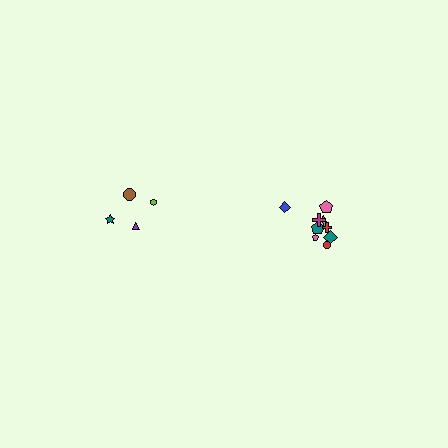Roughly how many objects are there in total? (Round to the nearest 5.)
Roughly 15 objects in total.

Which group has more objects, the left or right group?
The right group.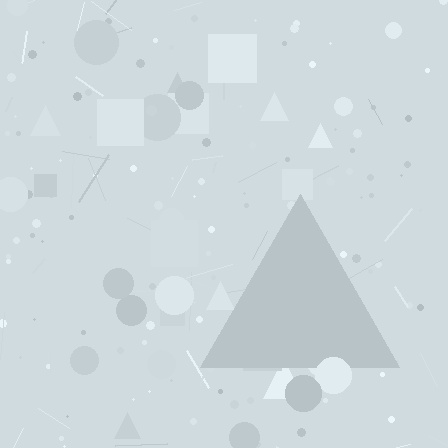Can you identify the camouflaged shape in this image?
The camouflaged shape is a triangle.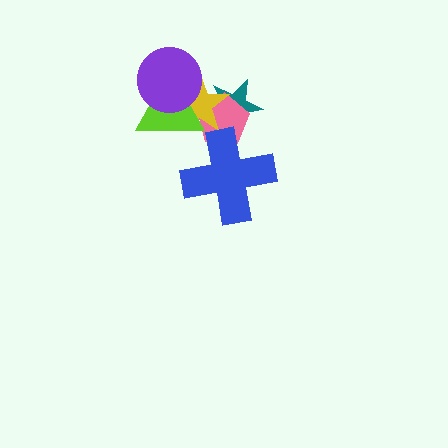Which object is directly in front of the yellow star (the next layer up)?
The lime triangle is directly in front of the yellow star.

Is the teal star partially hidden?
Yes, it is partially covered by another shape.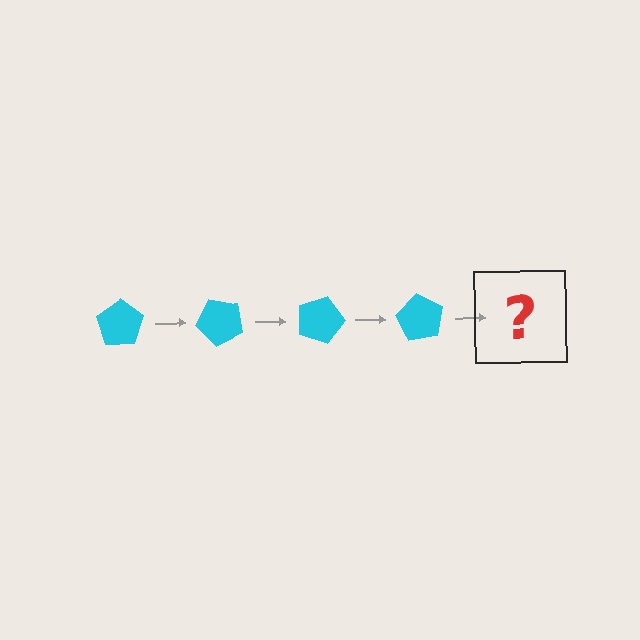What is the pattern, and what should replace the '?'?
The pattern is that the pentagon rotates 45 degrees each step. The '?' should be a cyan pentagon rotated 180 degrees.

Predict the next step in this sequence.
The next step is a cyan pentagon rotated 180 degrees.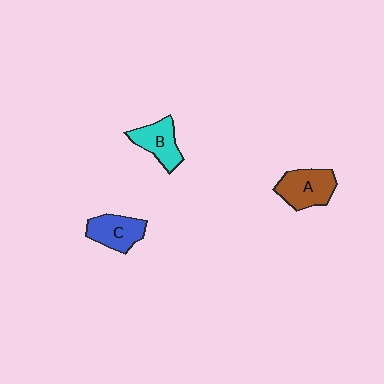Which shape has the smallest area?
Shape B (cyan).